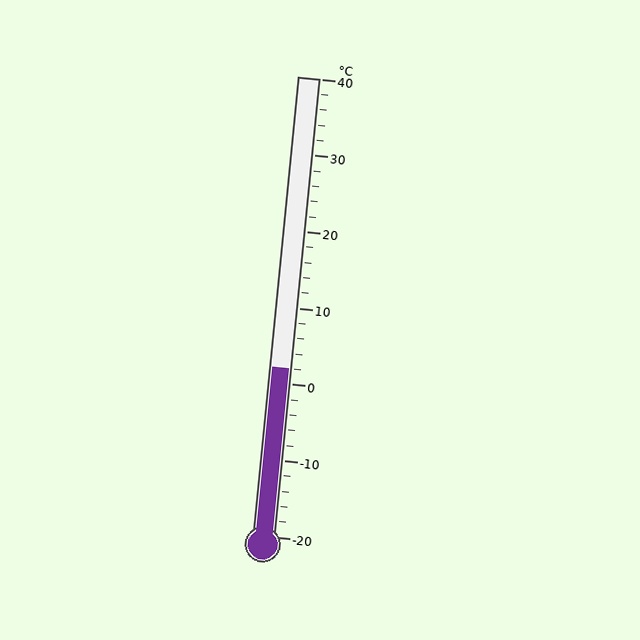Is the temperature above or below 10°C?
The temperature is below 10°C.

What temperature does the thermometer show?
The thermometer shows approximately 2°C.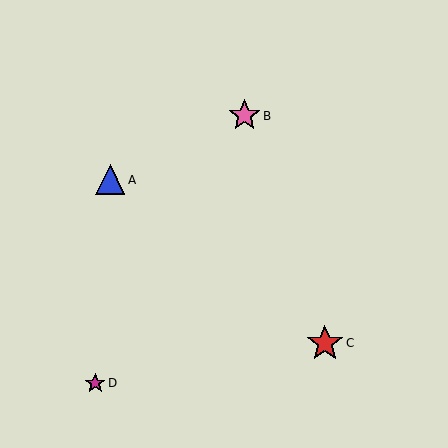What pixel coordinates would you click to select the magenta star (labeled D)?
Click at (95, 383) to select the magenta star D.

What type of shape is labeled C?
Shape C is a red star.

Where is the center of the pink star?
The center of the pink star is at (244, 116).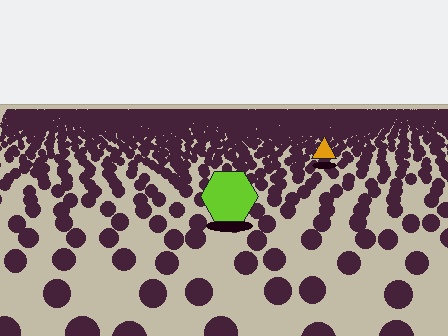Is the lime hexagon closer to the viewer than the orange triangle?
Yes. The lime hexagon is closer — you can tell from the texture gradient: the ground texture is coarser near it.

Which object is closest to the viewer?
The lime hexagon is closest. The texture marks near it are larger and more spread out.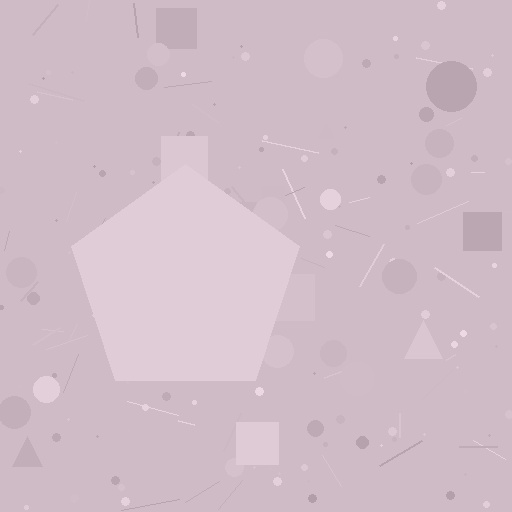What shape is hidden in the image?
A pentagon is hidden in the image.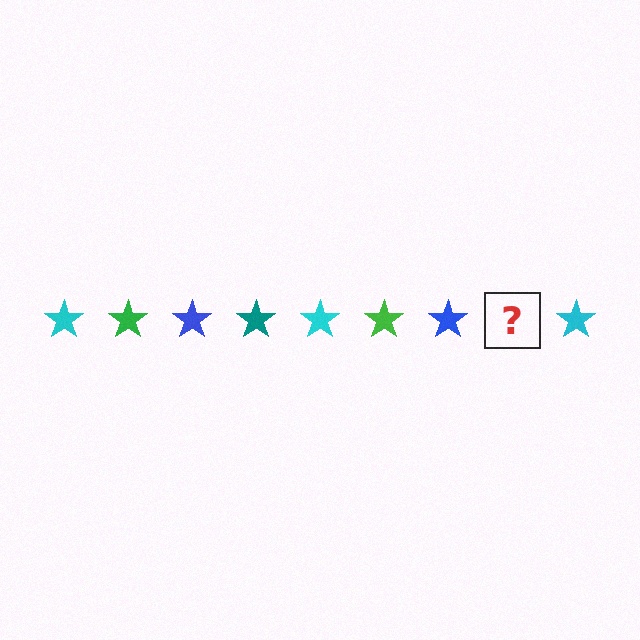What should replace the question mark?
The question mark should be replaced with a teal star.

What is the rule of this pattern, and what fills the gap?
The rule is that the pattern cycles through cyan, green, blue, teal stars. The gap should be filled with a teal star.